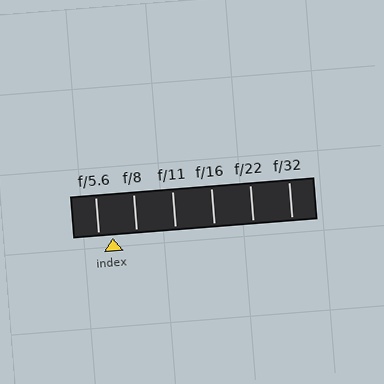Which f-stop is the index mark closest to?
The index mark is closest to f/5.6.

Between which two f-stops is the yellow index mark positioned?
The index mark is between f/5.6 and f/8.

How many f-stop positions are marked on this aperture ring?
There are 6 f-stop positions marked.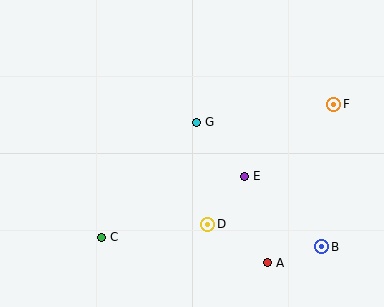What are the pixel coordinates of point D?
Point D is at (208, 224).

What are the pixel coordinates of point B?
Point B is at (322, 247).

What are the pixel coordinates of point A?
Point A is at (267, 263).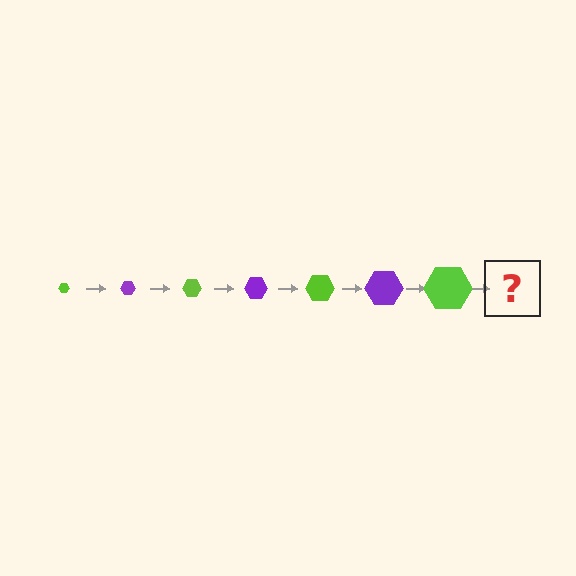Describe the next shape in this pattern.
It should be a purple hexagon, larger than the previous one.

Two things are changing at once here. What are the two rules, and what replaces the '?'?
The two rules are that the hexagon grows larger each step and the color cycles through lime and purple. The '?' should be a purple hexagon, larger than the previous one.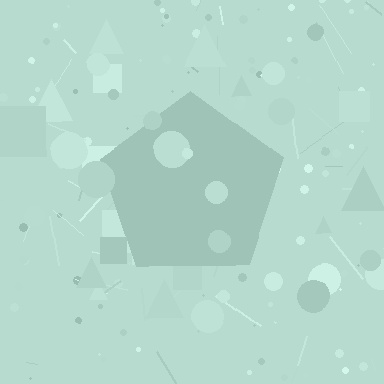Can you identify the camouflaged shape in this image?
The camouflaged shape is a pentagon.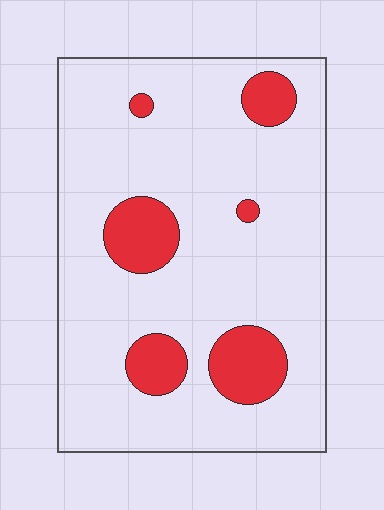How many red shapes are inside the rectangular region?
6.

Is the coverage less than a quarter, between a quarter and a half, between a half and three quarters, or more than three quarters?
Less than a quarter.